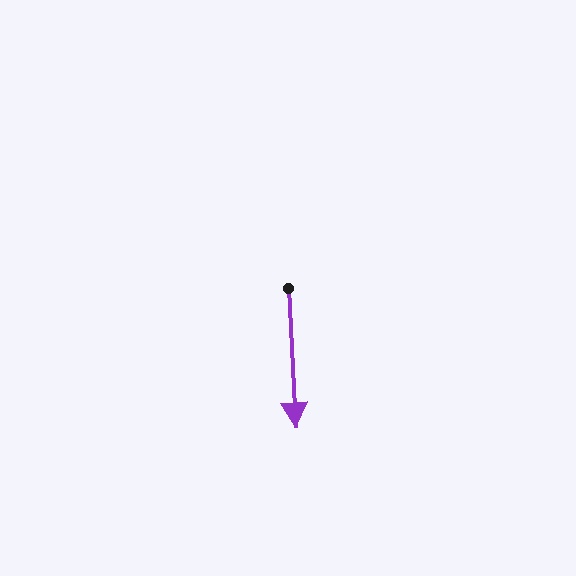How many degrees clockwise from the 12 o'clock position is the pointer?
Approximately 177 degrees.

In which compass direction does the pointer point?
South.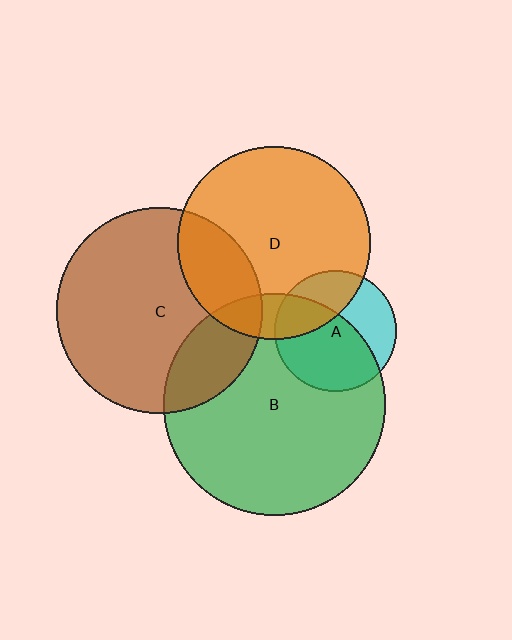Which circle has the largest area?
Circle B (green).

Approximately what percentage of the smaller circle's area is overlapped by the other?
Approximately 25%.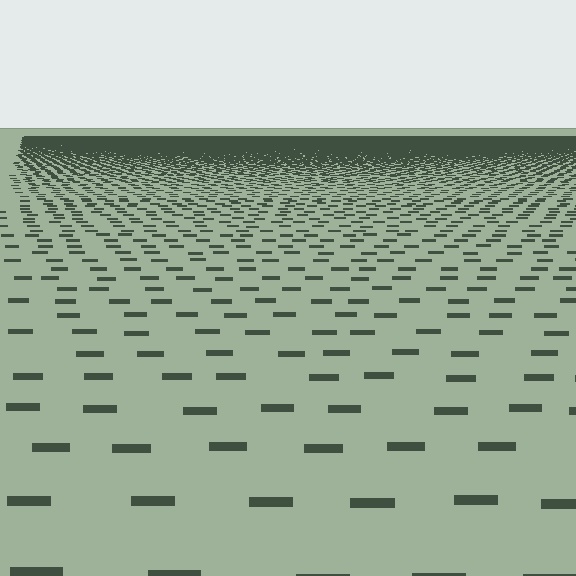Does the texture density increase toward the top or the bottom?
Density increases toward the top.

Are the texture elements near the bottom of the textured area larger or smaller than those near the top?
Larger. Near the bottom, elements are closer to the viewer and appear at a bigger on-screen size.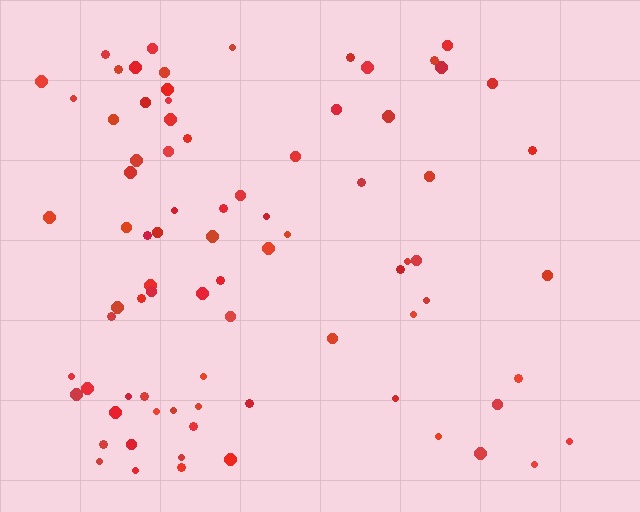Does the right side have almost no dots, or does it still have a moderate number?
Still a moderate number, just noticeably fewer than the left.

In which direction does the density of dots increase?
From right to left, with the left side densest.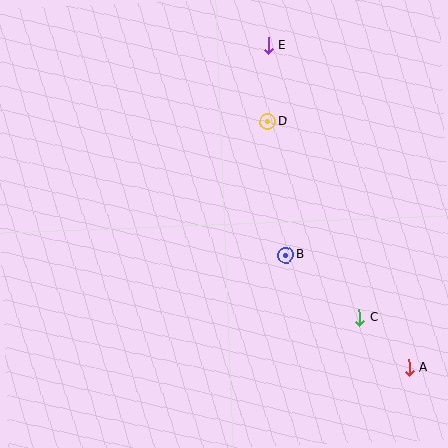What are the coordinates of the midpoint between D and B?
The midpoint between D and B is at (277, 188).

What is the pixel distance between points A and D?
The distance between A and D is 284 pixels.